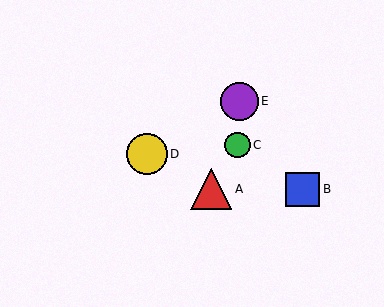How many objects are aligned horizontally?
2 objects (A, B) are aligned horizontally.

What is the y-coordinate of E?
Object E is at y≈101.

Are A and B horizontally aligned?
Yes, both are at y≈189.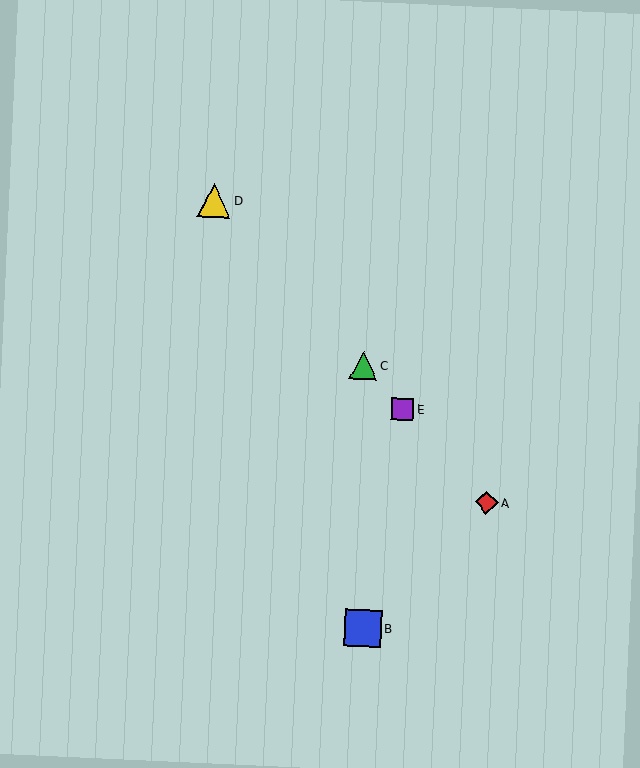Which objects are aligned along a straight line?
Objects A, C, D, E are aligned along a straight line.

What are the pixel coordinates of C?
Object C is at (363, 365).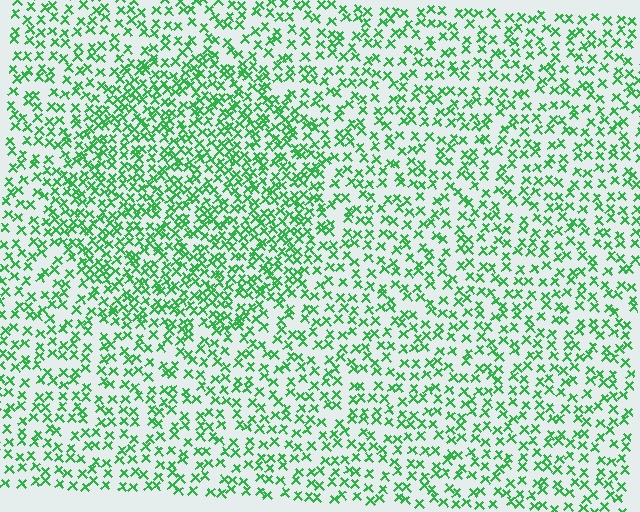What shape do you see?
I see a circle.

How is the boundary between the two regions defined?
The boundary is defined by a change in element density (approximately 1.7x ratio). All elements are the same color, size, and shape.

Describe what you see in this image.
The image contains small green elements arranged at two different densities. A circle-shaped region is visible where the elements are more densely packed than the surrounding area.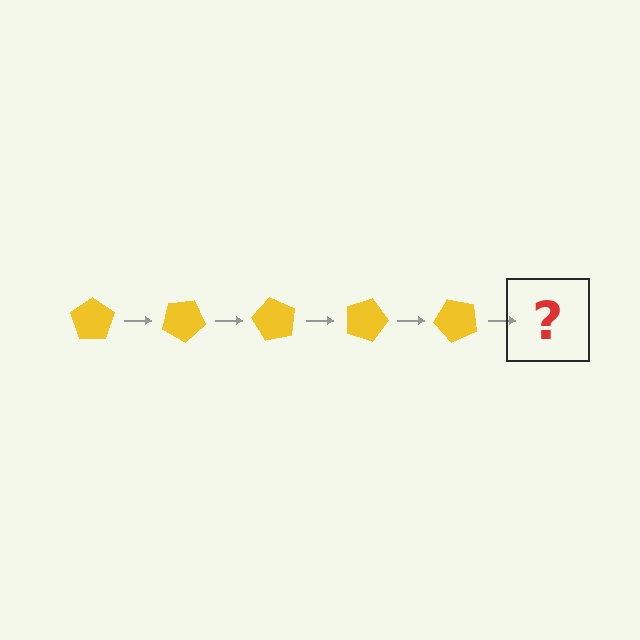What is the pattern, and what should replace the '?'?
The pattern is that the pentagon rotates 30 degrees each step. The '?' should be a yellow pentagon rotated 150 degrees.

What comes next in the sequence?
The next element should be a yellow pentagon rotated 150 degrees.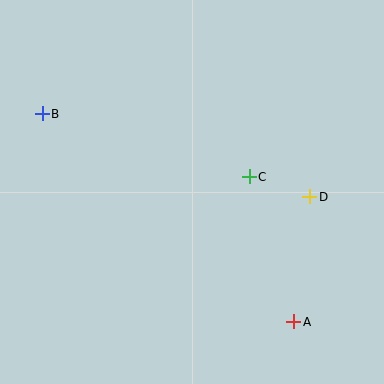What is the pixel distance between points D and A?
The distance between D and A is 126 pixels.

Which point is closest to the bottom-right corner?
Point A is closest to the bottom-right corner.